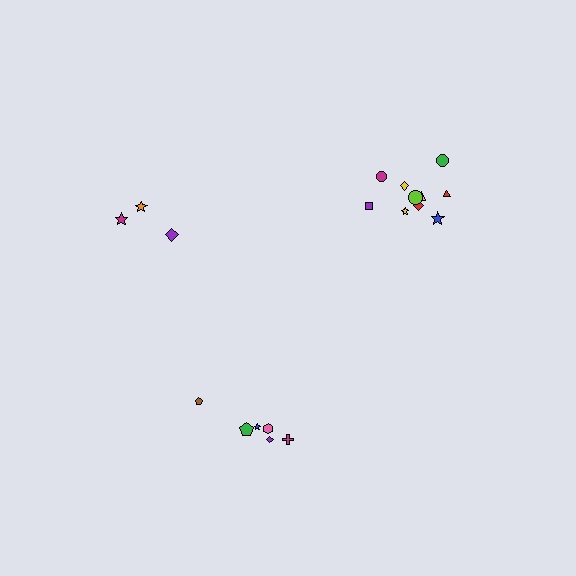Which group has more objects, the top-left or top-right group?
The top-right group.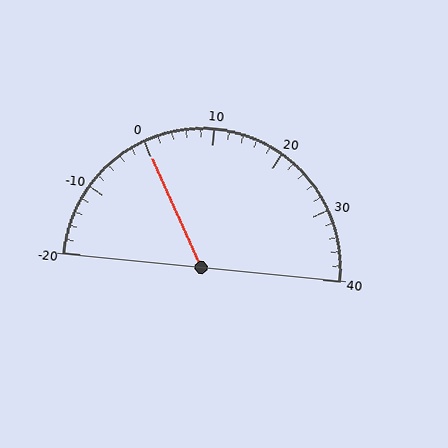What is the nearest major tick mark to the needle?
The nearest major tick mark is 0.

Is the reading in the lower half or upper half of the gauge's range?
The reading is in the lower half of the range (-20 to 40).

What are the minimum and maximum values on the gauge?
The gauge ranges from -20 to 40.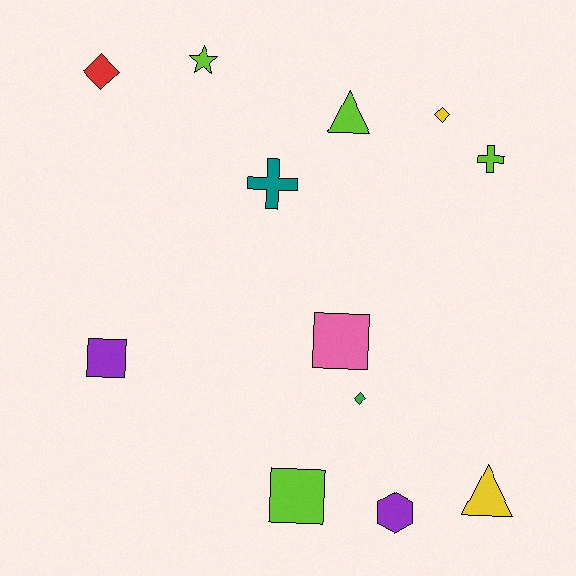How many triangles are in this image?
There are 2 triangles.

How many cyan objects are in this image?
There are no cyan objects.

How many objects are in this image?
There are 12 objects.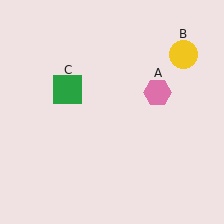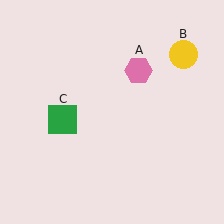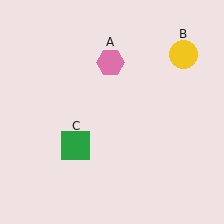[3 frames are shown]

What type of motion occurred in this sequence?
The pink hexagon (object A), green square (object C) rotated counterclockwise around the center of the scene.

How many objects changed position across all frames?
2 objects changed position: pink hexagon (object A), green square (object C).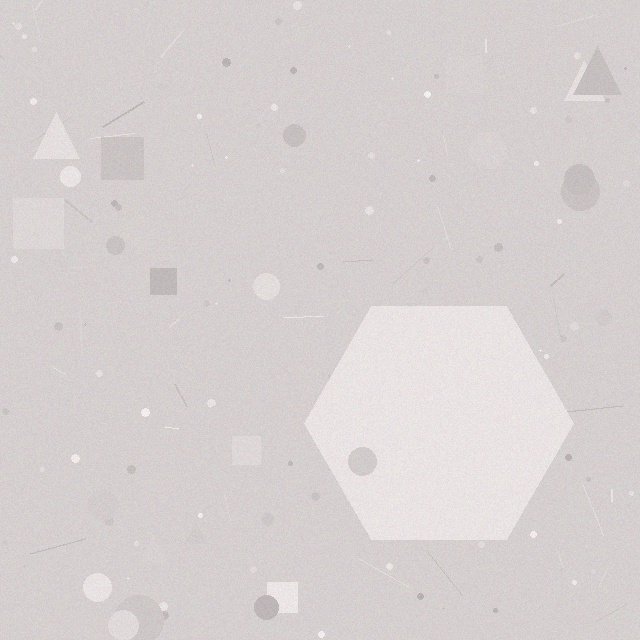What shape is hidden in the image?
A hexagon is hidden in the image.